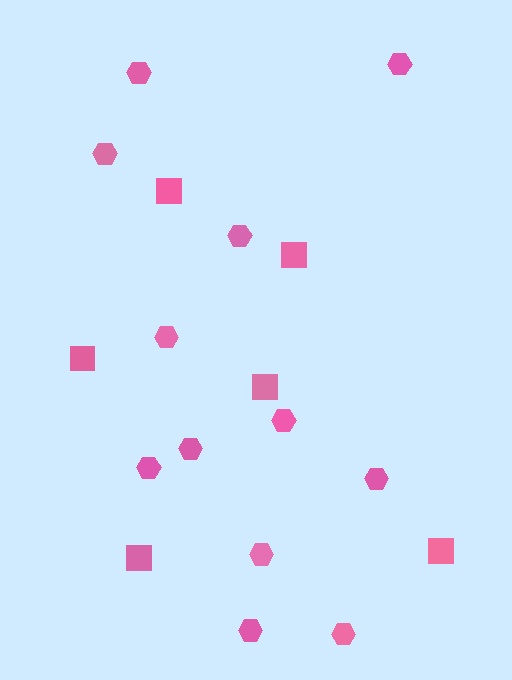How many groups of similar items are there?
There are 2 groups: one group of squares (6) and one group of hexagons (12).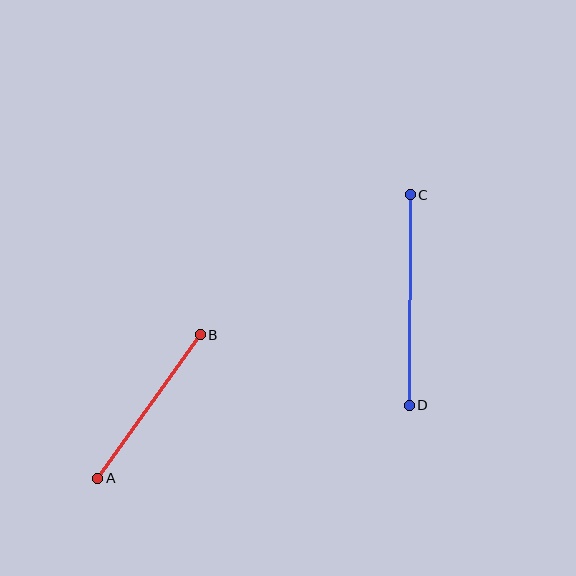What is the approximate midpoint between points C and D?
The midpoint is at approximately (410, 300) pixels.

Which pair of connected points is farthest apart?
Points C and D are farthest apart.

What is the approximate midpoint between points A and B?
The midpoint is at approximately (149, 406) pixels.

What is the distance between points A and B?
The distance is approximately 176 pixels.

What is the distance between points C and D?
The distance is approximately 211 pixels.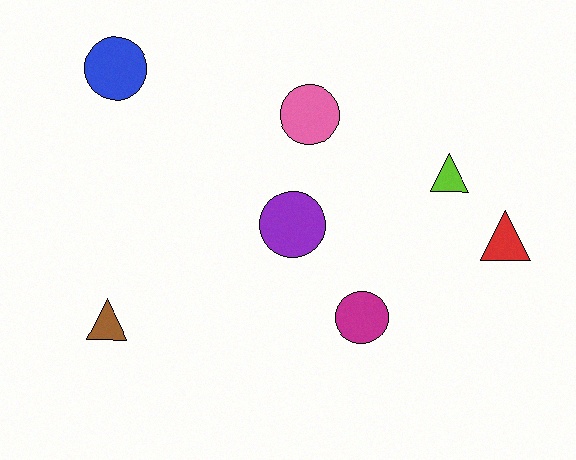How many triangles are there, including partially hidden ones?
There are 3 triangles.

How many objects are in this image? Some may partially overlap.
There are 7 objects.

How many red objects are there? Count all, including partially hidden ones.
There is 1 red object.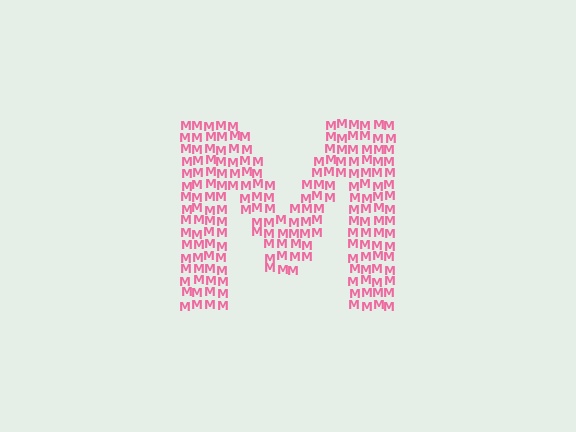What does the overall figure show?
The overall figure shows the letter M.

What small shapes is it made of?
It is made of small letter M's.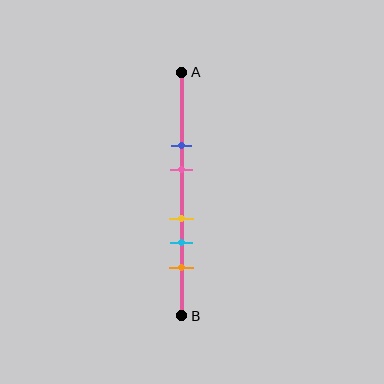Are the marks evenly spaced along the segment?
No, the marks are not evenly spaced.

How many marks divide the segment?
There are 5 marks dividing the segment.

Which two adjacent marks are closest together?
The yellow and cyan marks are the closest adjacent pair.